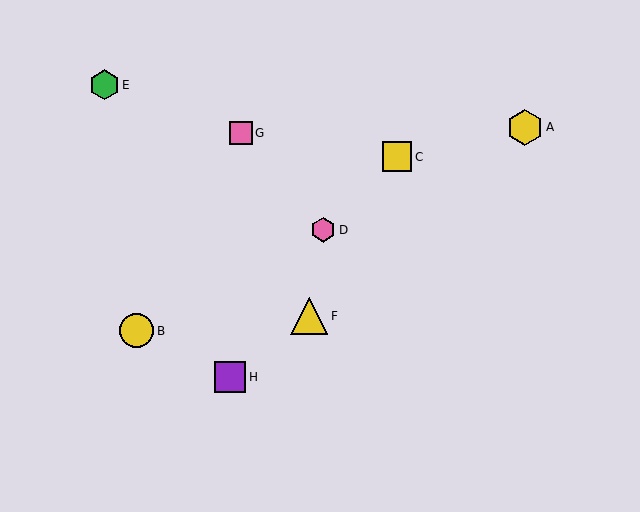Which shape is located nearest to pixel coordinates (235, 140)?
The pink square (labeled G) at (241, 133) is nearest to that location.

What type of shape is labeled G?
Shape G is a pink square.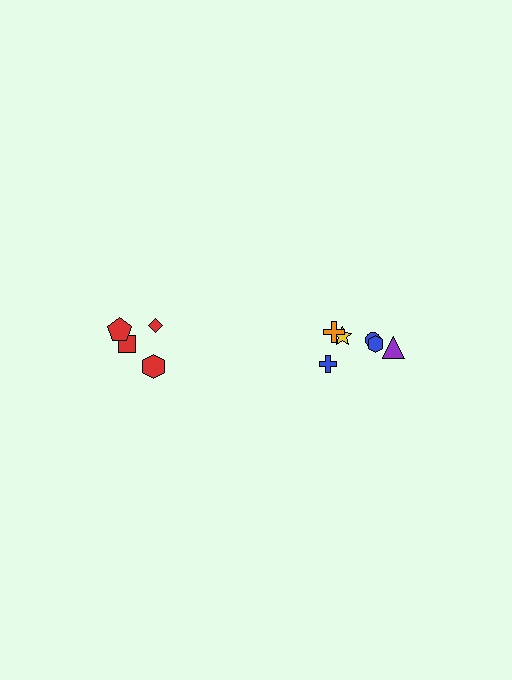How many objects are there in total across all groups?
There are 10 objects.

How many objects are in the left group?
There are 4 objects.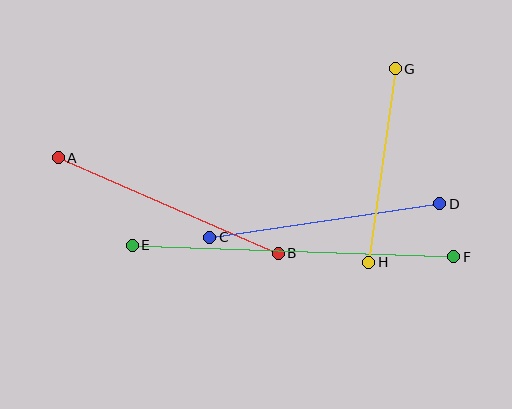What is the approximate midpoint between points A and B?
The midpoint is at approximately (168, 205) pixels.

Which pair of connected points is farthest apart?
Points E and F are farthest apart.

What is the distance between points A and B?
The distance is approximately 240 pixels.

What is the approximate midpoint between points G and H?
The midpoint is at approximately (382, 165) pixels.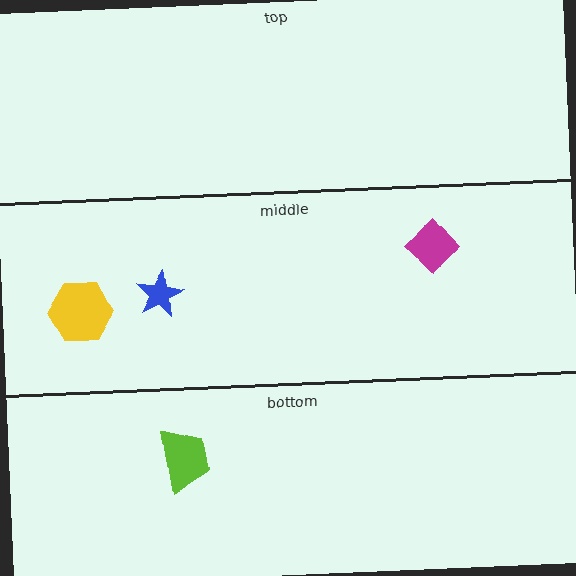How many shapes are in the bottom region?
1.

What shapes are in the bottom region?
The lime trapezoid.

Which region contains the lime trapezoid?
The bottom region.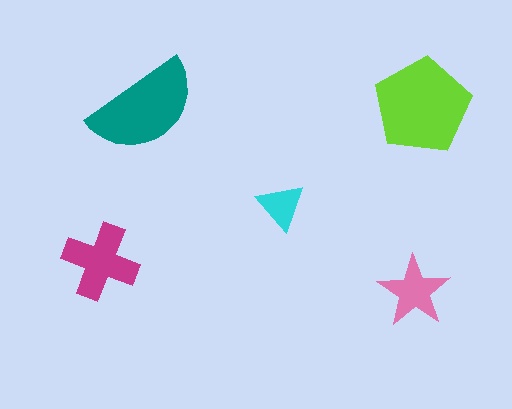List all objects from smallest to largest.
The cyan triangle, the pink star, the magenta cross, the teal semicircle, the lime pentagon.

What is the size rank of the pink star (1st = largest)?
4th.